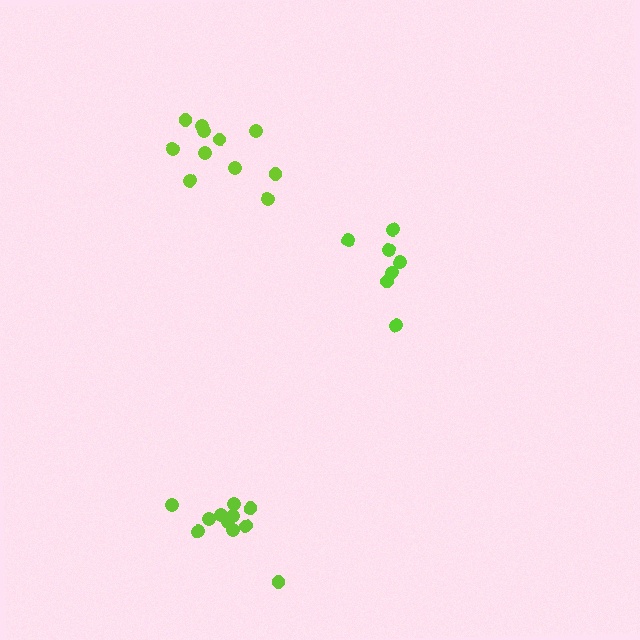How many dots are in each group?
Group 1: 11 dots, Group 2: 11 dots, Group 3: 7 dots (29 total).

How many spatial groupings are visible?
There are 3 spatial groupings.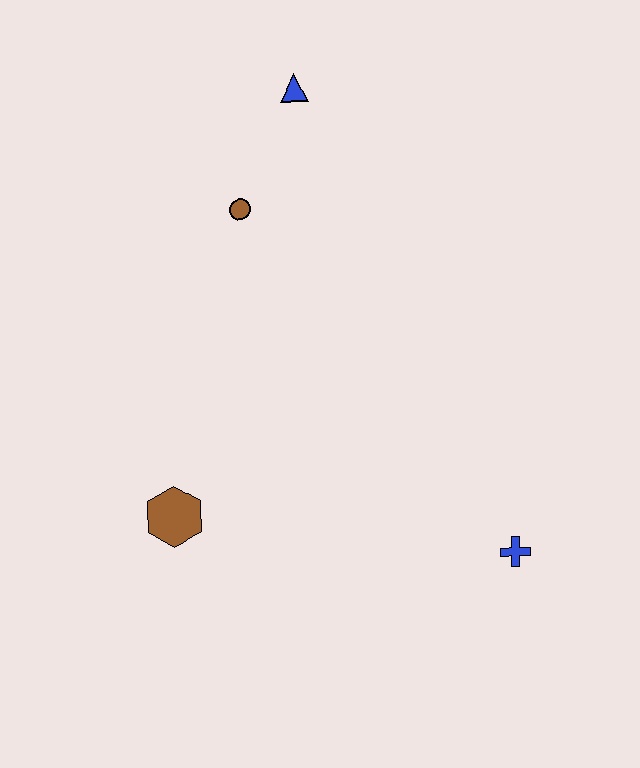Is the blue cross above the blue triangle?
No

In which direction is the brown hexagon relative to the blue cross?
The brown hexagon is to the left of the blue cross.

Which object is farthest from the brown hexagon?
The blue triangle is farthest from the brown hexagon.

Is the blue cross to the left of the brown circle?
No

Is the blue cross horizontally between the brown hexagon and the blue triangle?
No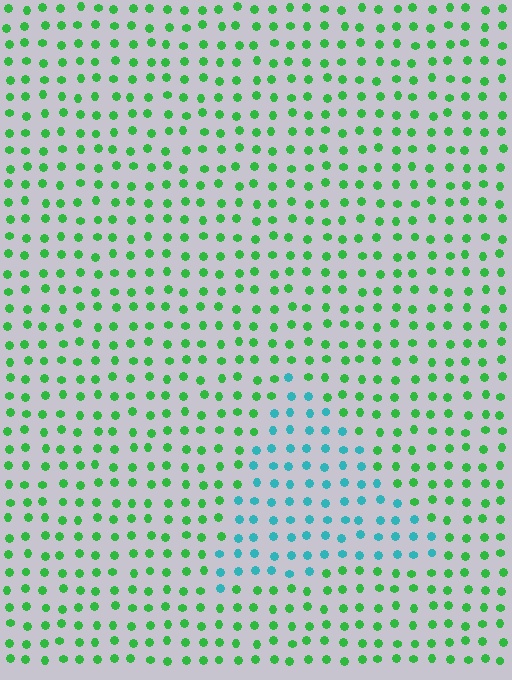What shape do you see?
I see a triangle.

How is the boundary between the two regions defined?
The boundary is defined purely by a slight shift in hue (about 56 degrees). Spacing, size, and orientation are identical on both sides.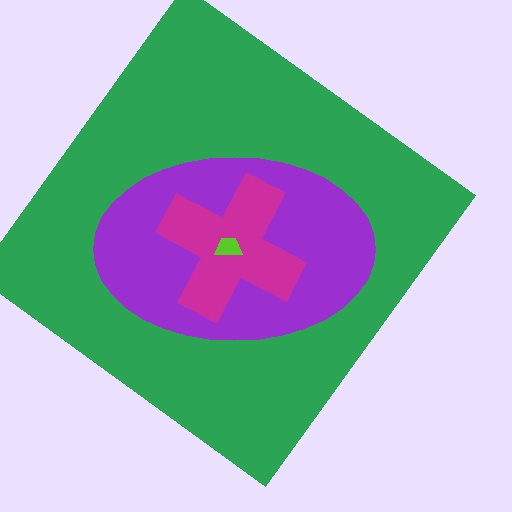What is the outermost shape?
The green diamond.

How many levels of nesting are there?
4.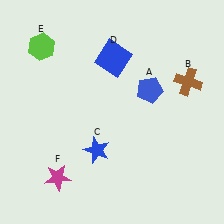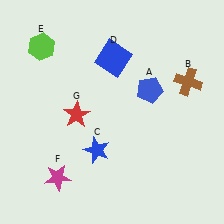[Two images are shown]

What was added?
A red star (G) was added in Image 2.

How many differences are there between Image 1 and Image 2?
There is 1 difference between the two images.